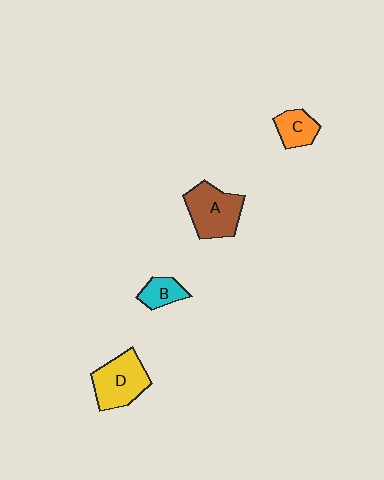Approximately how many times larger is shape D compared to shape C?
Approximately 1.8 times.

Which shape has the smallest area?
Shape B (cyan).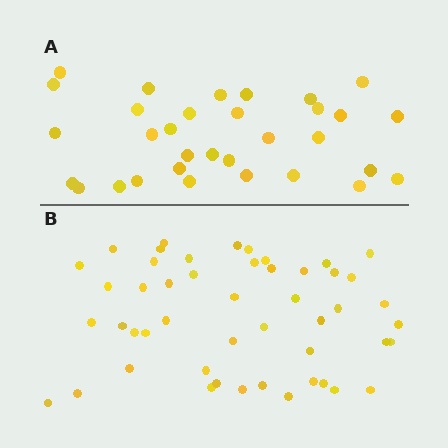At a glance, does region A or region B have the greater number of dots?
Region B (the bottom region) has more dots.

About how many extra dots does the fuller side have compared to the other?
Region B has approximately 15 more dots than region A.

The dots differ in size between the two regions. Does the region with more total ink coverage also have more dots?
No. Region A has more total ink coverage because its dots are larger, but region B actually contains more individual dots. Total area can be misleading — the number of items is what matters here.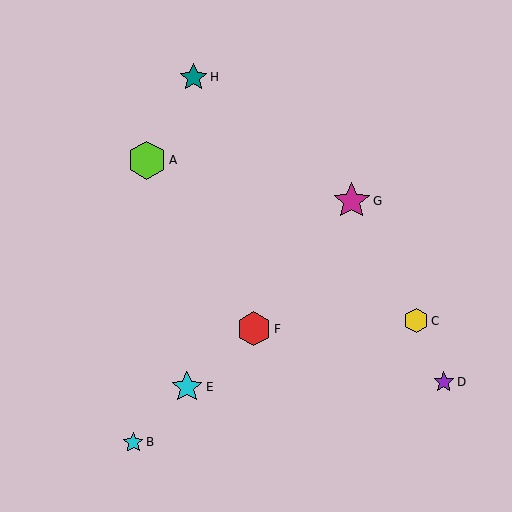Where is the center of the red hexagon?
The center of the red hexagon is at (254, 329).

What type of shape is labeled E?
Shape E is a cyan star.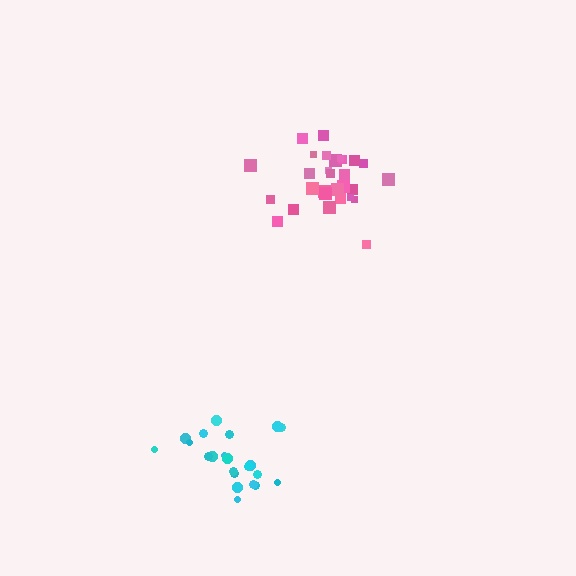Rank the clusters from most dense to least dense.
pink, cyan.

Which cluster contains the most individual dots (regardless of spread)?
Pink (29).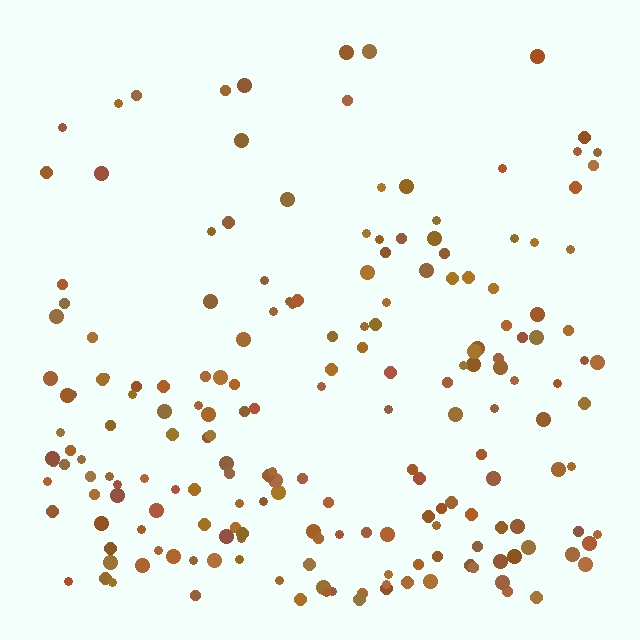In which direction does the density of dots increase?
From top to bottom, with the bottom side densest.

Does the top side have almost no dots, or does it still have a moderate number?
Still a moderate number, just noticeably fewer than the bottom.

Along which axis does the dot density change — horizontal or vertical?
Vertical.